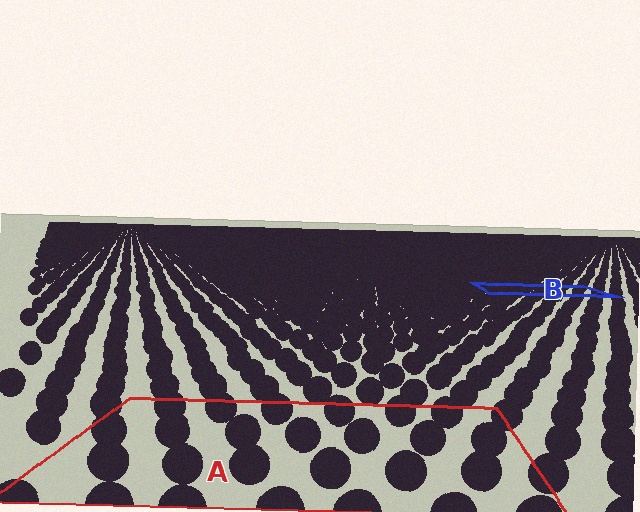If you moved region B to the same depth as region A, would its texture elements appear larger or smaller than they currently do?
They would appear larger. At a closer depth, the same texture elements are projected at a bigger on-screen size.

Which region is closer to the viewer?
Region A is closer. The texture elements there are larger and more spread out.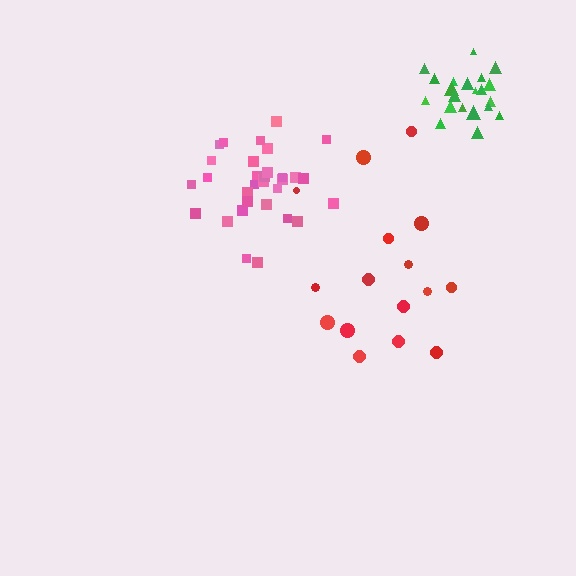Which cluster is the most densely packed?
Green.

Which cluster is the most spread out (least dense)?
Red.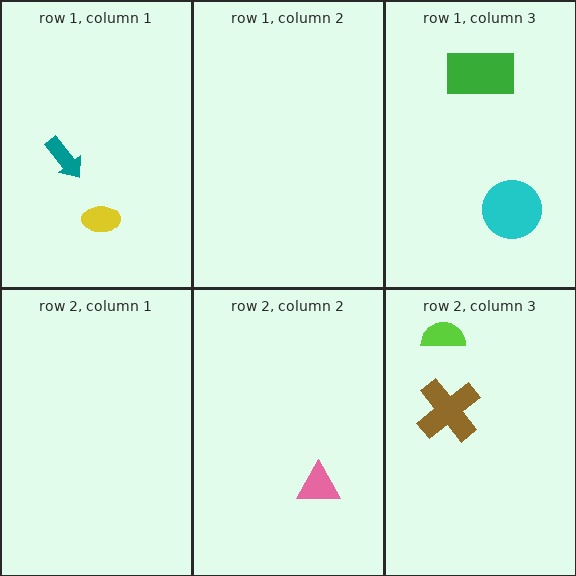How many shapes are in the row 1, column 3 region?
2.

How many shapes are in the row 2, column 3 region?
2.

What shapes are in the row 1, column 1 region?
The yellow ellipse, the teal arrow.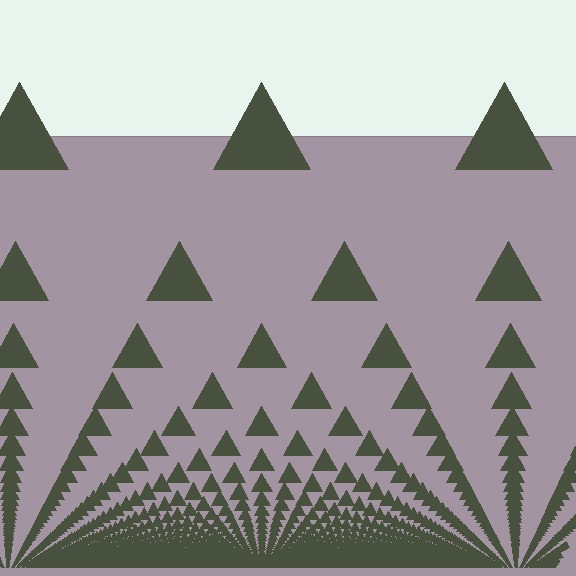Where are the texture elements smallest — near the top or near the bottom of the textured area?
Near the bottom.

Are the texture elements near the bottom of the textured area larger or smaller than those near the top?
Smaller. The gradient is inverted — elements near the bottom are smaller and denser.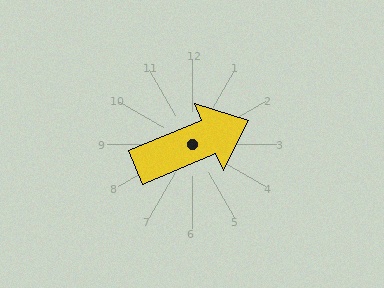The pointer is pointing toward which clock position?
Roughly 2 o'clock.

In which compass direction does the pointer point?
Northeast.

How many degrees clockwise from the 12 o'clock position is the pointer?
Approximately 67 degrees.